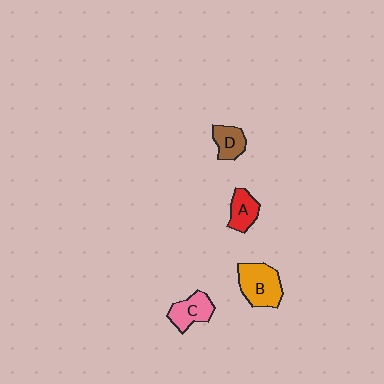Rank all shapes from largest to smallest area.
From largest to smallest: B (orange), C (pink), A (red), D (brown).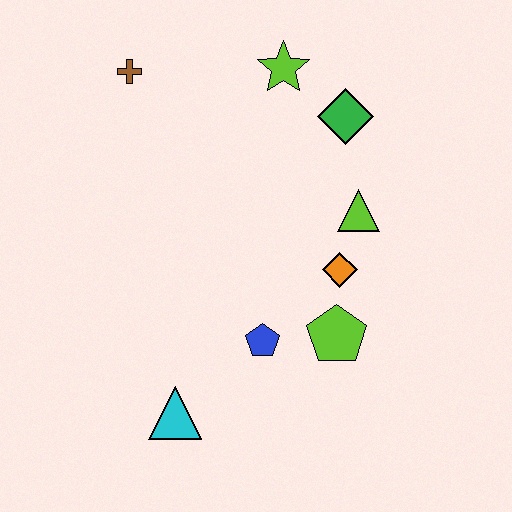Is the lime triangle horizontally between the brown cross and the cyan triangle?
No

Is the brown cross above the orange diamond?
Yes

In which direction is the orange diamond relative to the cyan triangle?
The orange diamond is to the right of the cyan triangle.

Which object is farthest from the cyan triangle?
The lime star is farthest from the cyan triangle.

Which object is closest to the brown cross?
The lime star is closest to the brown cross.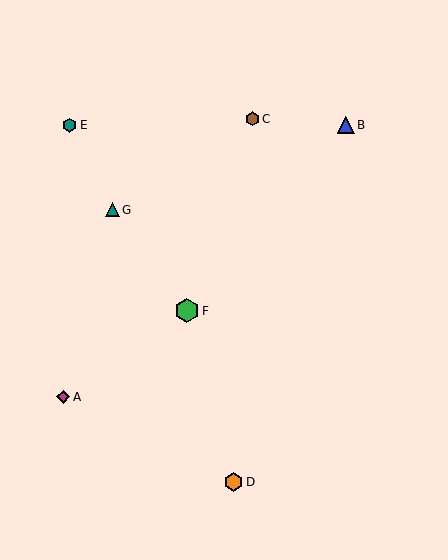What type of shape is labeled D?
Shape D is an orange hexagon.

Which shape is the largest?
The green hexagon (labeled F) is the largest.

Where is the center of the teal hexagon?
The center of the teal hexagon is at (70, 125).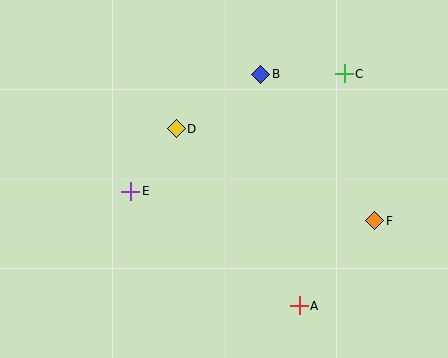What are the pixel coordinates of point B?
Point B is at (261, 74).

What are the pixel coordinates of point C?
Point C is at (344, 74).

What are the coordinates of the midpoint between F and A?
The midpoint between F and A is at (337, 263).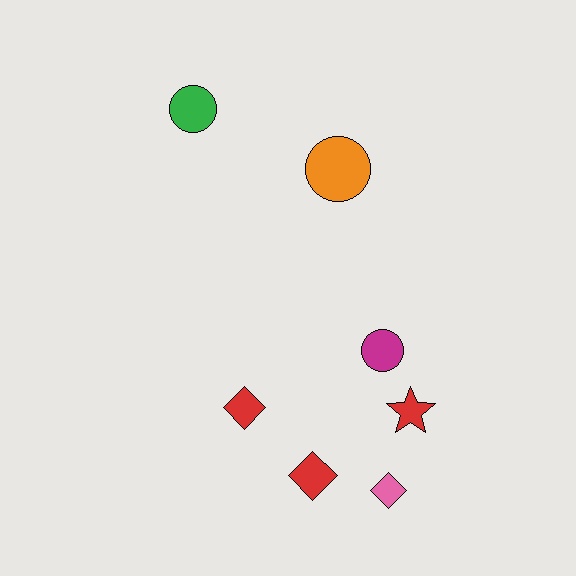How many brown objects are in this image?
There are no brown objects.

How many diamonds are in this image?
There are 3 diamonds.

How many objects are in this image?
There are 7 objects.